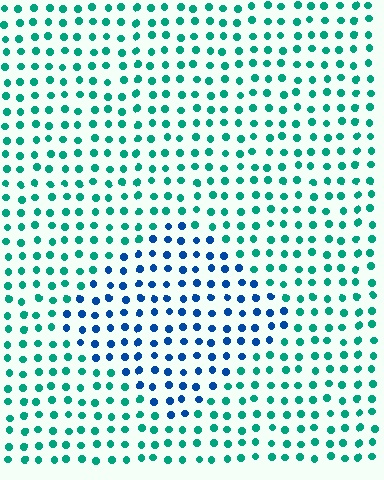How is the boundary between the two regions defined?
The boundary is defined purely by a slight shift in hue (about 48 degrees). Spacing, size, and orientation are identical on both sides.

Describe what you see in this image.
The image is filled with small teal elements in a uniform arrangement. A diamond-shaped region is visible where the elements are tinted to a slightly different hue, forming a subtle color boundary.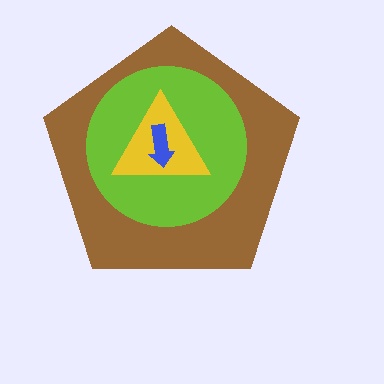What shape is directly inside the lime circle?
The yellow triangle.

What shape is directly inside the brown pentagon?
The lime circle.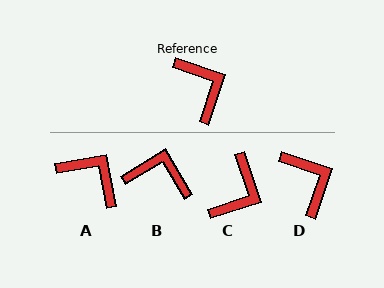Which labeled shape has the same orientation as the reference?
D.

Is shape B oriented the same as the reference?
No, it is off by about 50 degrees.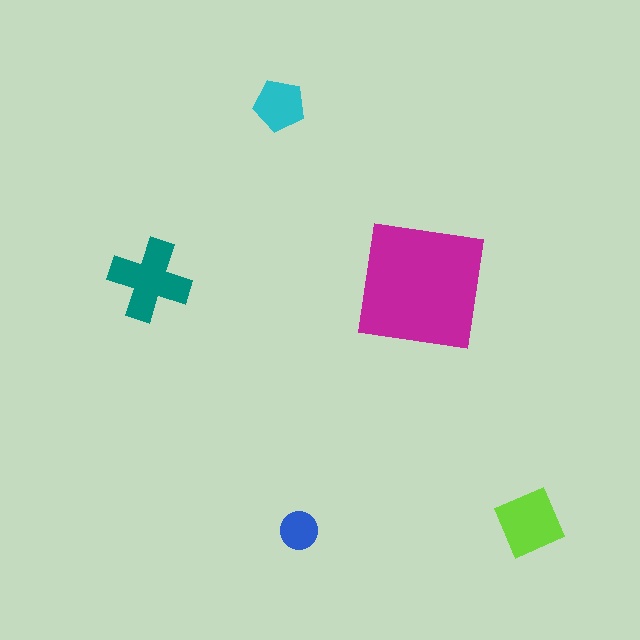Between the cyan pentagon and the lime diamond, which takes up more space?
The lime diamond.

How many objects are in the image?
There are 5 objects in the image.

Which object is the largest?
The magenta square.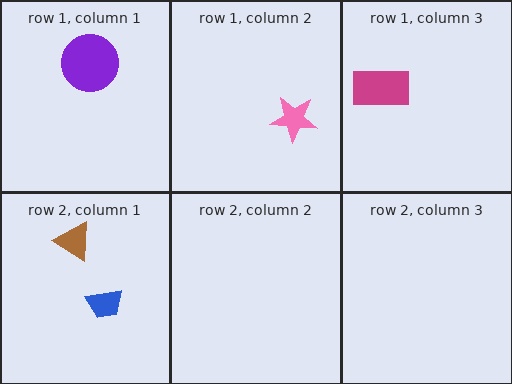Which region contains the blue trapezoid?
The row 2, column 1 region.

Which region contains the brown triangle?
The row 2, column 1 region.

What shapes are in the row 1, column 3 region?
The magenta rectangle.